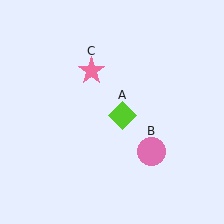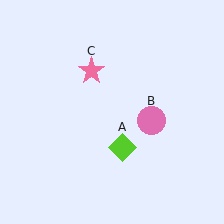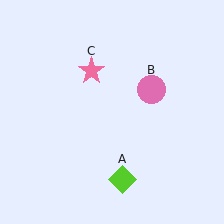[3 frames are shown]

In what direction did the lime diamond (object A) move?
The lime diamond (object A) moved down.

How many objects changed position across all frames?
2 objects changed position: lime diamond (object A), pink circle (object B).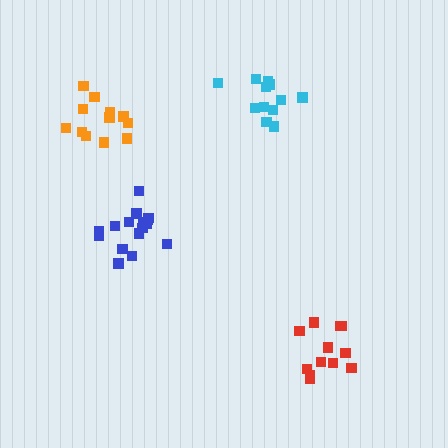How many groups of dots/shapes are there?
There are 4 groups.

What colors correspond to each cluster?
The clusters are colored: blue, cyan, red, orange.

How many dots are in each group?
Group 1: 17 dots, Group 2: 12 dots, Group 3: 12 dots, Group 4: 12 dots (53 total).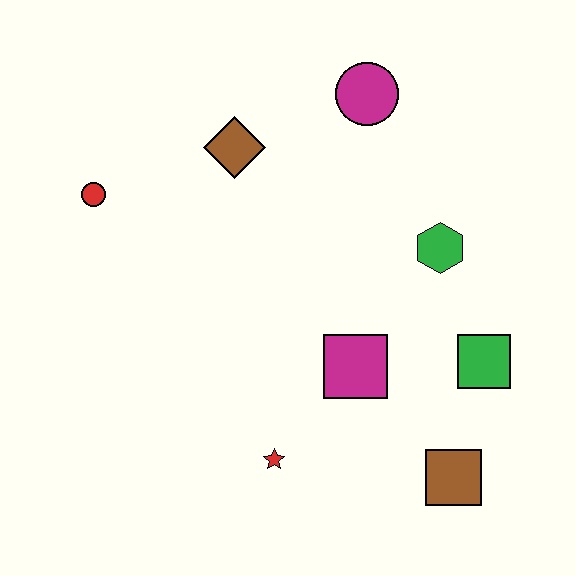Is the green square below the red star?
No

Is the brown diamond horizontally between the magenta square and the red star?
No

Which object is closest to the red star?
The magenta square is closest to the red star.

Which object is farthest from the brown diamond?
The brown square is farthest from the brown diamond.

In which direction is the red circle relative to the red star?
The red circle is above the red star.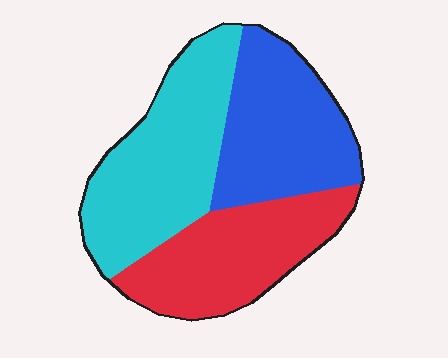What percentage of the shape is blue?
Blue takes up about one third (1/3) of the shape.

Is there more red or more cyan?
Cyan.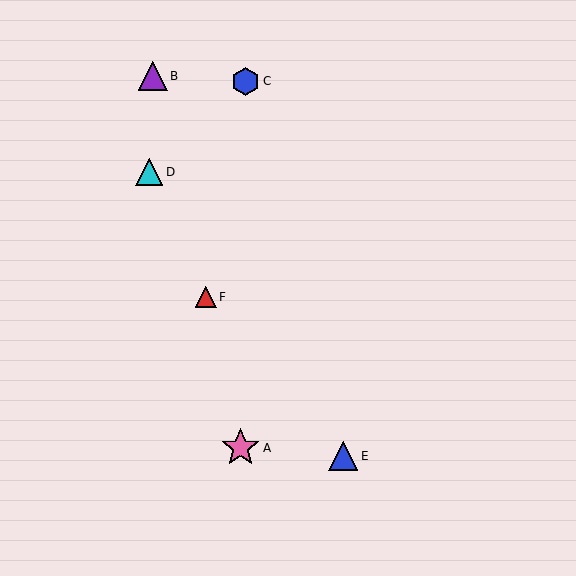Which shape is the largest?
The pink star (labeled A) is the largest.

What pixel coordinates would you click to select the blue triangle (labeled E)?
Click at (343, 456) to select the blue triangle E.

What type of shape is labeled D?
Shape D is a cyan triangle.